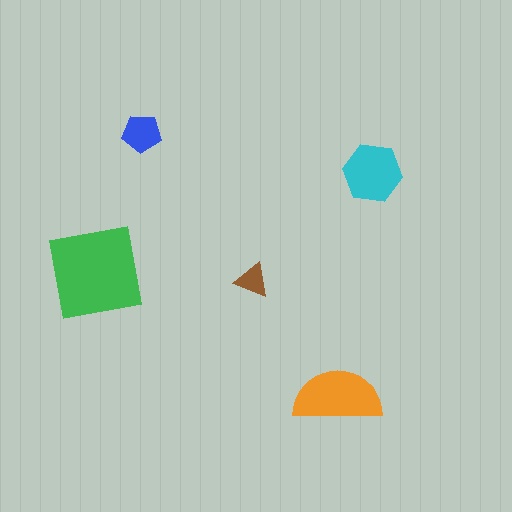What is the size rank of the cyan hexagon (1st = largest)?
3rd.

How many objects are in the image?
There are 5 objects in the image.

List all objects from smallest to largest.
The brown triangle, the blue pentagon, the cyan hexagon, the orange semicircle, the green square.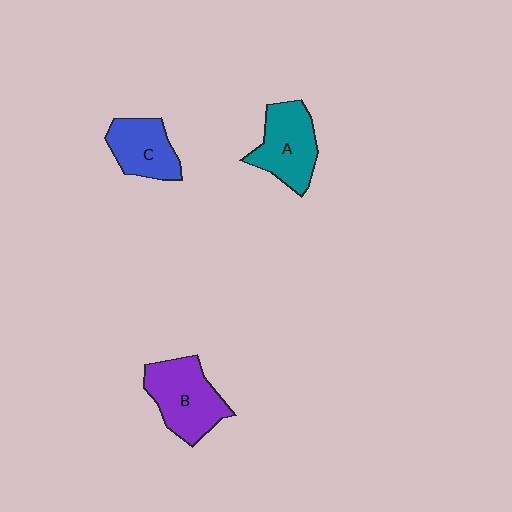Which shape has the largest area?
Shape B (purple).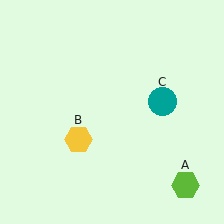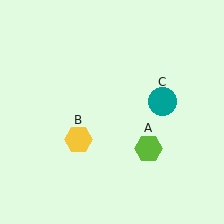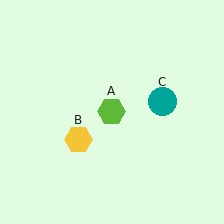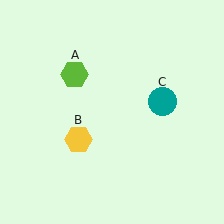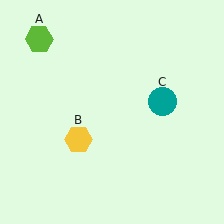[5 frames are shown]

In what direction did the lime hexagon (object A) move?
The lime hexagon (object A) moved up and to the left.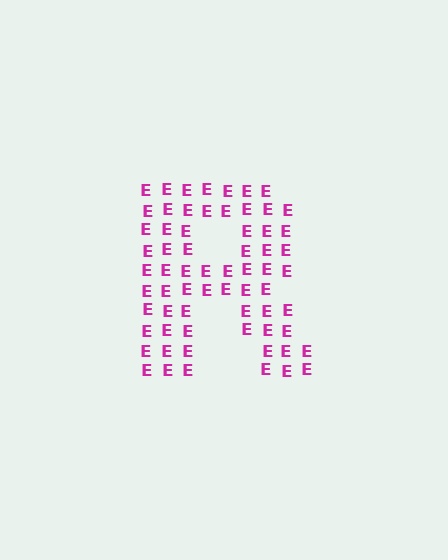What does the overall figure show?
The overall figure shows the letter R.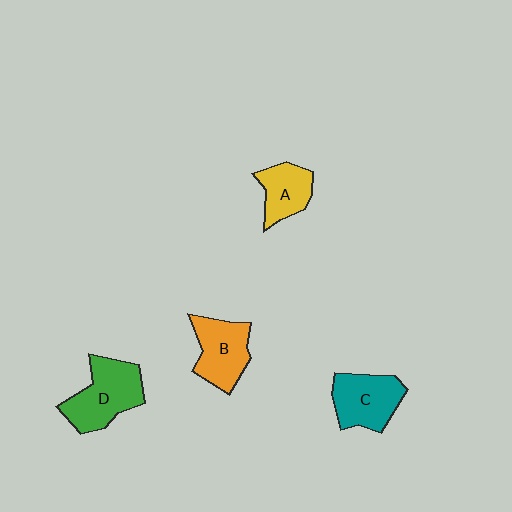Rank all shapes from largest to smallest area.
From largest to smallest: D (green), C (teal), B (orange), A (yellow).